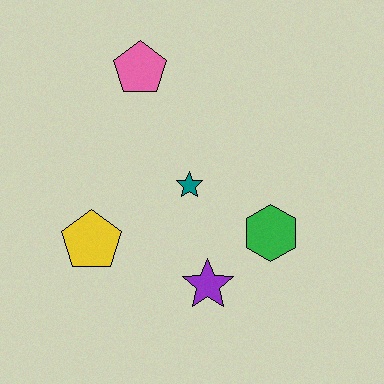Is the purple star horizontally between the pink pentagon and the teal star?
No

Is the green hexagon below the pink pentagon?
Yes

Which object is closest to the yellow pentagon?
The teal star is closest to the yellow pentagon.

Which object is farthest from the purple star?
The pink pentagon is farthest from the purple star.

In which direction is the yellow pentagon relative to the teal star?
The yellow pentagon is to the left of the teal star.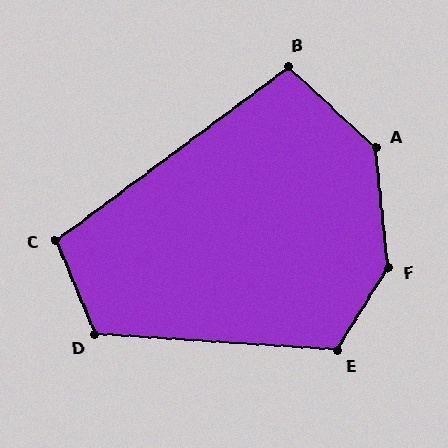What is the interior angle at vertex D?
Approximately 117 degrees (obtuse).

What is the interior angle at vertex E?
Approximately 118 degrees (obtuse).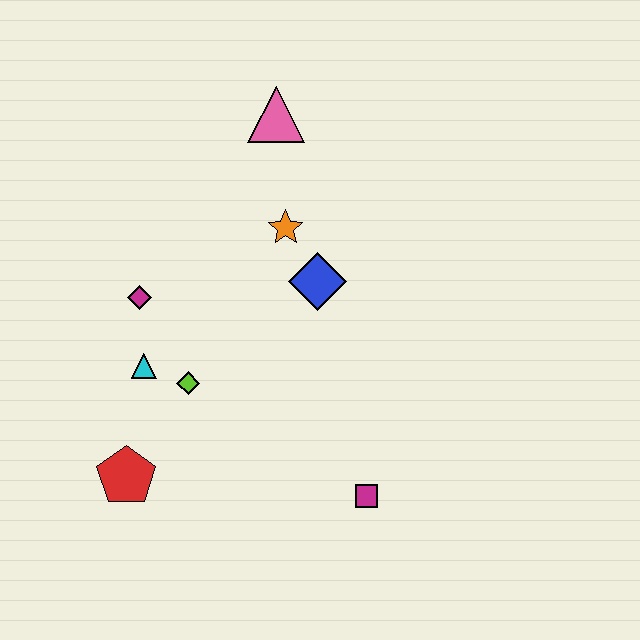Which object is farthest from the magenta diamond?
The magenta square is farthest from the magenta diamond.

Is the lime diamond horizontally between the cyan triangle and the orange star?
Yes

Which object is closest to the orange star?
The blue diamond is closest to the orange star.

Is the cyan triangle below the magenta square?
No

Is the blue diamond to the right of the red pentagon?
Yes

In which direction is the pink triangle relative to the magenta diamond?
The pink triangle is above the magenta diamond.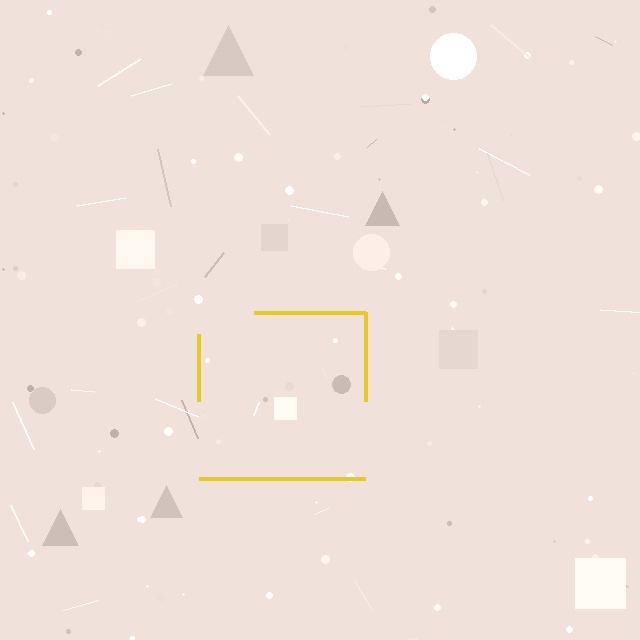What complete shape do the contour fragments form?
The contour fragments form a square.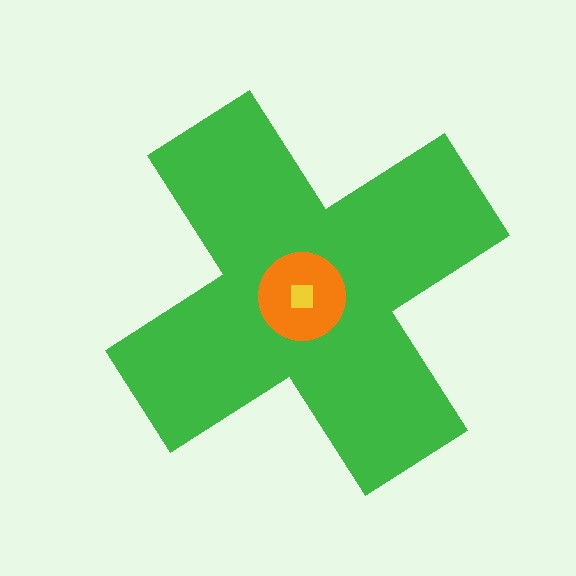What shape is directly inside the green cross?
The orange circle.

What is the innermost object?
The yellow square.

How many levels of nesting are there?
3.